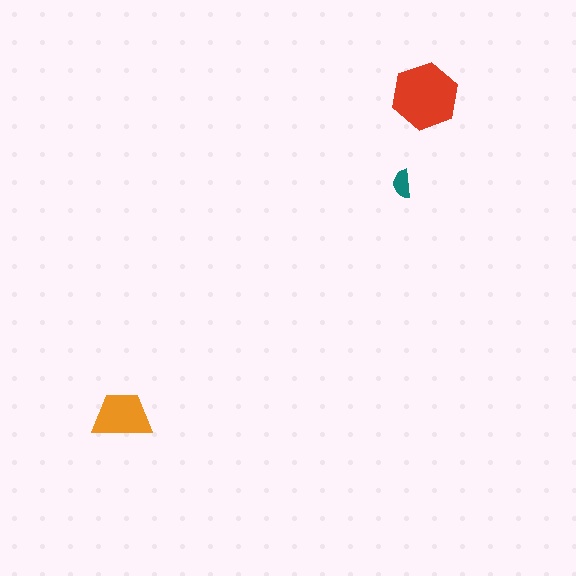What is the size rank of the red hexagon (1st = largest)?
1st.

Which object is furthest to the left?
The orange trapezoid is leftmost.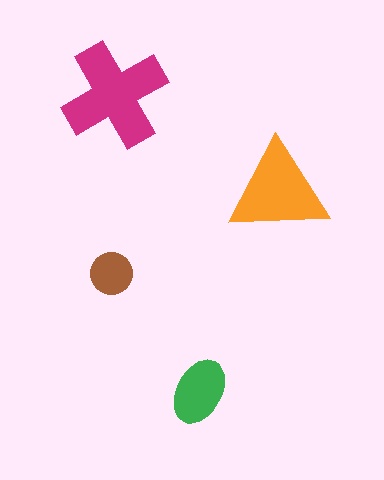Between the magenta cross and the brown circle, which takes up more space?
The magenta cross.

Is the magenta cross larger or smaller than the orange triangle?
Larger.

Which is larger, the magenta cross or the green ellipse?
The magenta cross.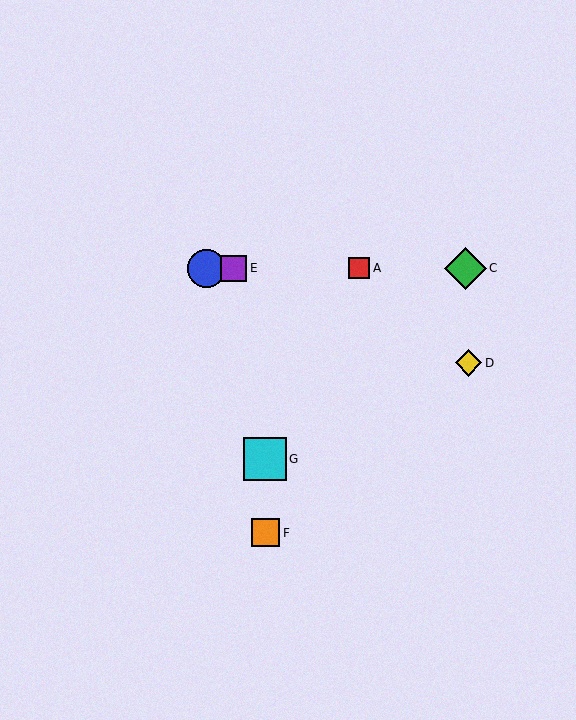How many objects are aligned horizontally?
4 objects (A, B, C, E) are aligned horizontally.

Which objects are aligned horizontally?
Objects A, B, C, E are aligned horizontally.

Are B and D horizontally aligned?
No, B is at y≈268 and D is at y≈363.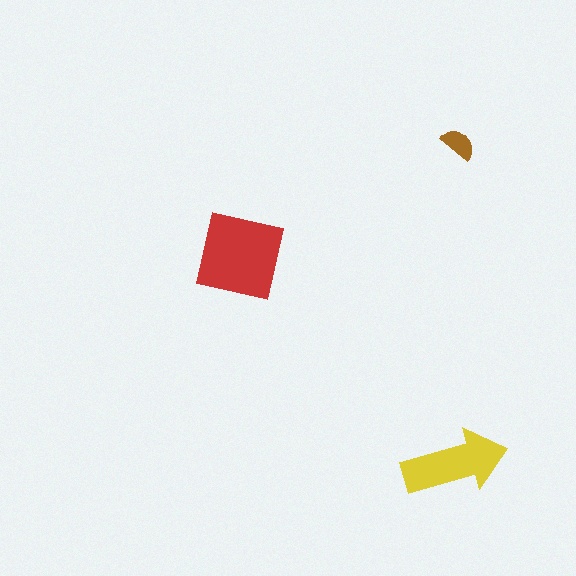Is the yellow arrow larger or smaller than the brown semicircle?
Larger.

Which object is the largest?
The red square.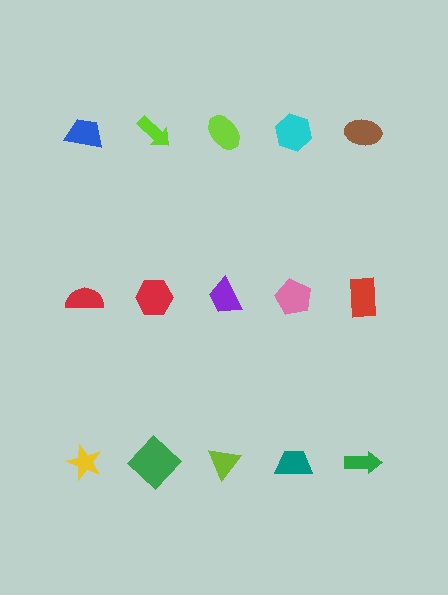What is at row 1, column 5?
A brown ellipse.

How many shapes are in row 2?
5 shapes.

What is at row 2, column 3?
A purple trapezoid.